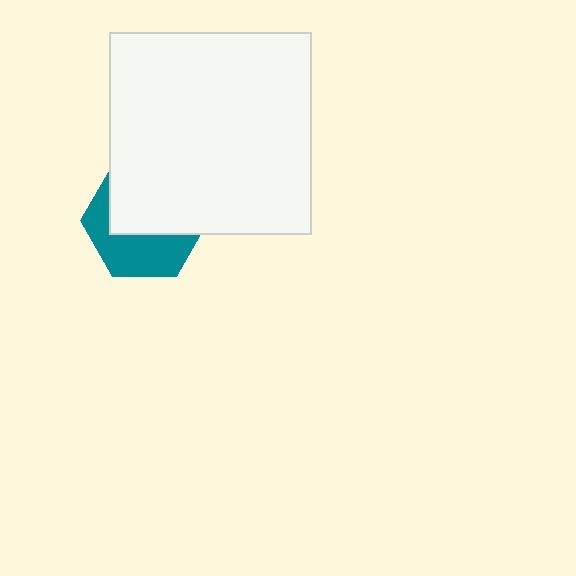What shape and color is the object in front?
The object in front is a white square.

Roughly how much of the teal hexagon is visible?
A small part of it is visible (roughly 44%).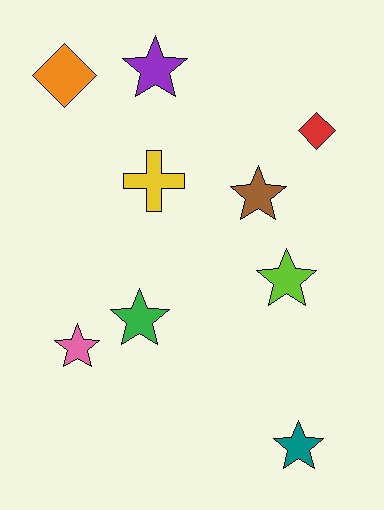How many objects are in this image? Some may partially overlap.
There are 9 objects.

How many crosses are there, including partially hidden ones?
There is 1 cross.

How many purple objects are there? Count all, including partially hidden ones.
There is 1 purple object.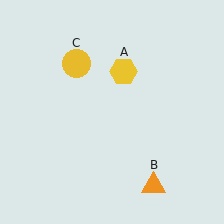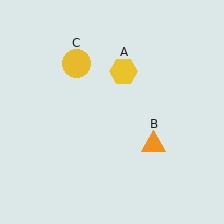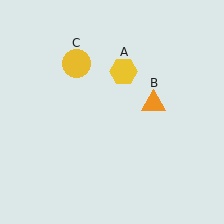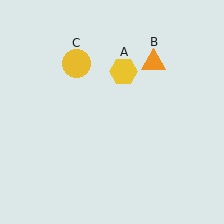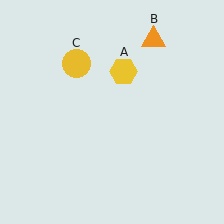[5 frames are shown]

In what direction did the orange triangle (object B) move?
The orange triangle (object B) moved up.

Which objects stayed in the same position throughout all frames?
Yellow hexagon (object A) and yellow circle (object C) remained stationary.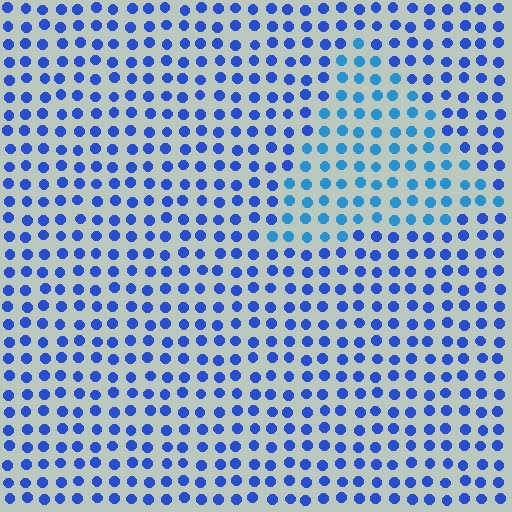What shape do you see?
I see a triangle.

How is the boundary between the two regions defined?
The boundary is defined purely by a slight shift in hue (about 25 degrees). Spacing, size, and orientation are identical on both sides.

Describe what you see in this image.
The image is filled with small blue elements in a uniform arrangement. A triangle-shaped region is visible where the elements are tinted to a slightly different hue, forming a subtle color boundary.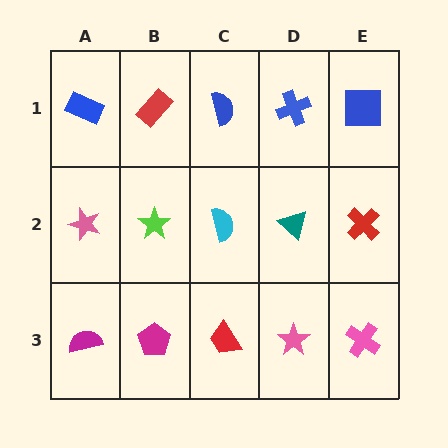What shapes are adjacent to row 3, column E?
A red cross (row 2, column E), a pink star (row 3, column D).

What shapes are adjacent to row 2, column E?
A blue square (row 1, column E), a pink cross (row 3, column E), a teal triangle (row 2, column D).